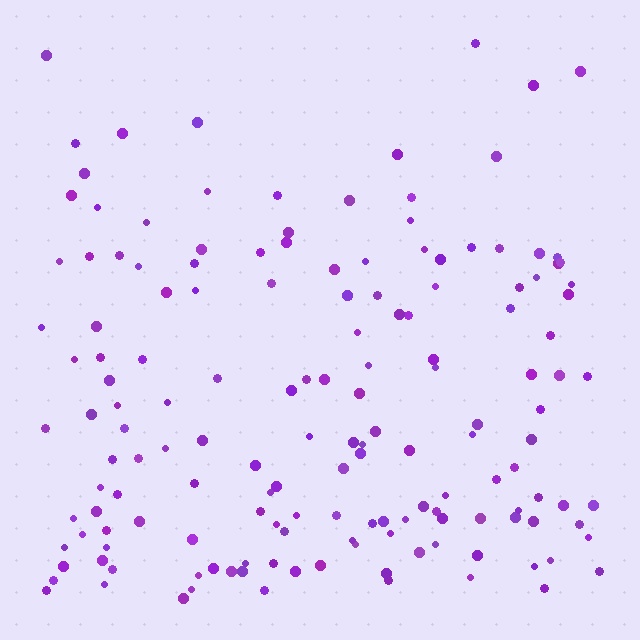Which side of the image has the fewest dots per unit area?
The top.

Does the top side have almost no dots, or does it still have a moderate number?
Still a moderate number, just noticeably fewer than the bottom.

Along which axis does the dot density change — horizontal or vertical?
Vertical.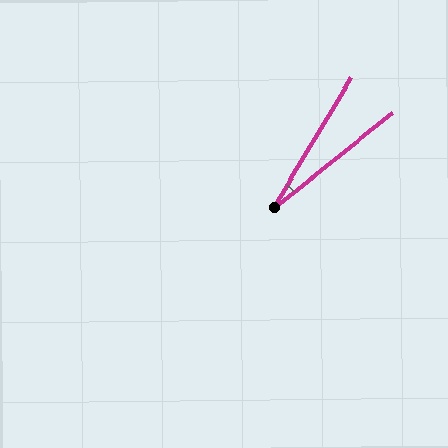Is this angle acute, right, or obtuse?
It is acute.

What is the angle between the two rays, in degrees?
Approximately 20 degrees.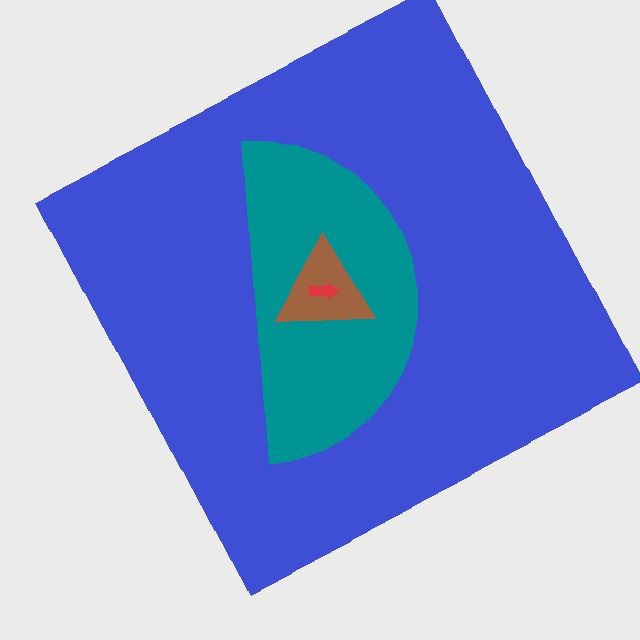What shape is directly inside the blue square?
The teal semicircle.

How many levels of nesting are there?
4.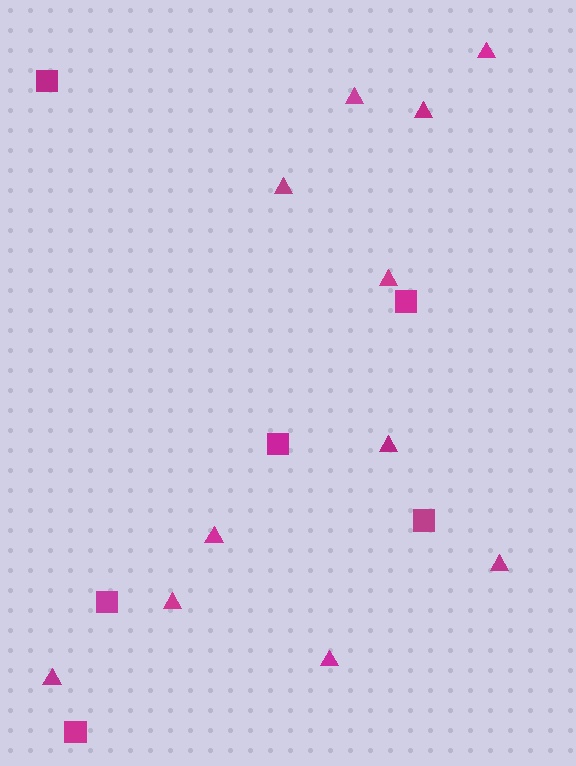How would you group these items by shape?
There are 2 groups: one group of triangles (11) and one group of squares (6).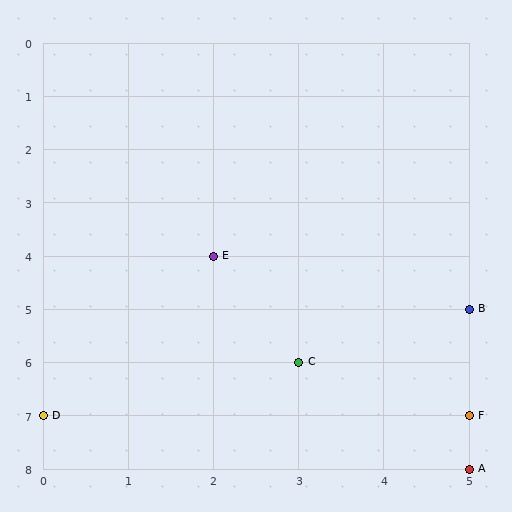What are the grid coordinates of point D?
Point D is at grid coordinates (0, 7).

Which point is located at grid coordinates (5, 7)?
Point F is at (5, 7).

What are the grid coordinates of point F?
Point F is at grid coordinates (5, 7).